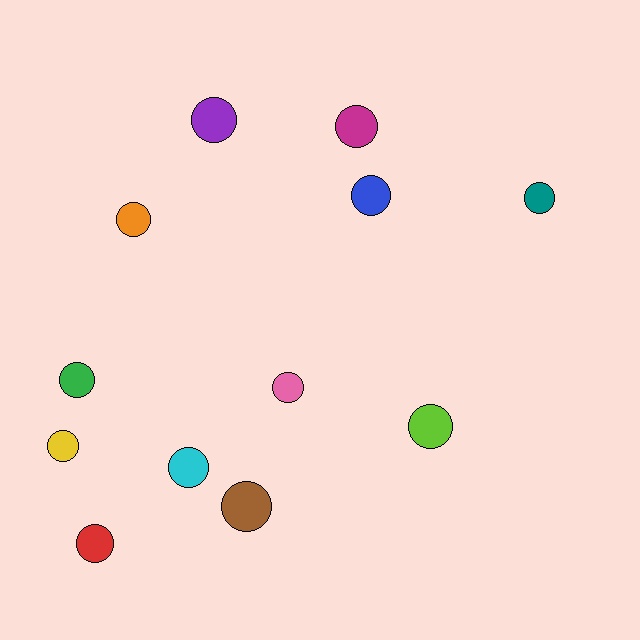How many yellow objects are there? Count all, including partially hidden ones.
There is 1 yellow object.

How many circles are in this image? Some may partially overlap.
There are 12 circles.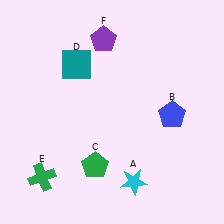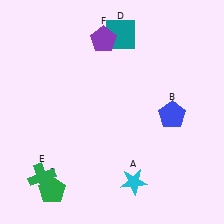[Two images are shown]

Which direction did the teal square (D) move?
The teal square (D) moved right.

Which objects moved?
The objects that moved are: the green pentagon (C), the teal square (D).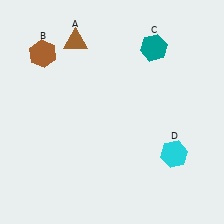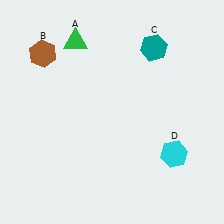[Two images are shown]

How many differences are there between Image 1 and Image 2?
There is 1 difference between the two images.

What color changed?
The triangle (A) changed from brown in Image 1 to green in Image 2.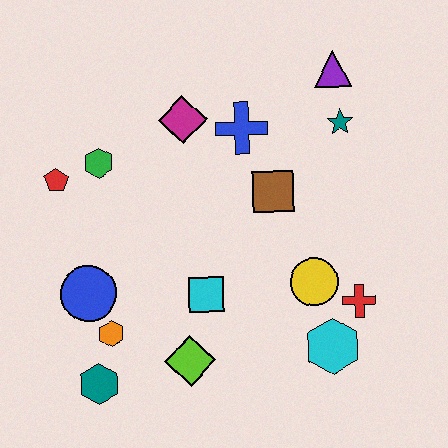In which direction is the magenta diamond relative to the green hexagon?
The magenta diamond is to the right of the green hexagon.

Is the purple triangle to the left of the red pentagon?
No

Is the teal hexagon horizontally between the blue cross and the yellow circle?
No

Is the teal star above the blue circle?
Yes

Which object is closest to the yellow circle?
The red cross is closest to the yellow circle.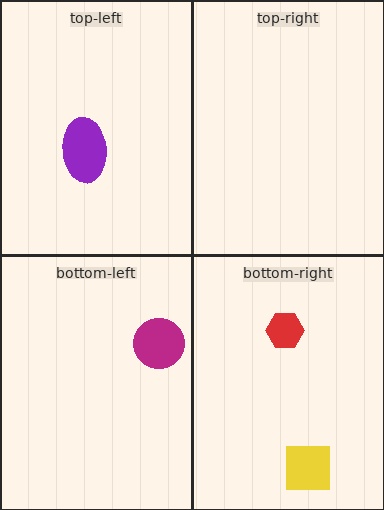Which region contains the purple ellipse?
The top-left region.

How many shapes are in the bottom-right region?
2.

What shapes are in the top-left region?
The purple ellipse.